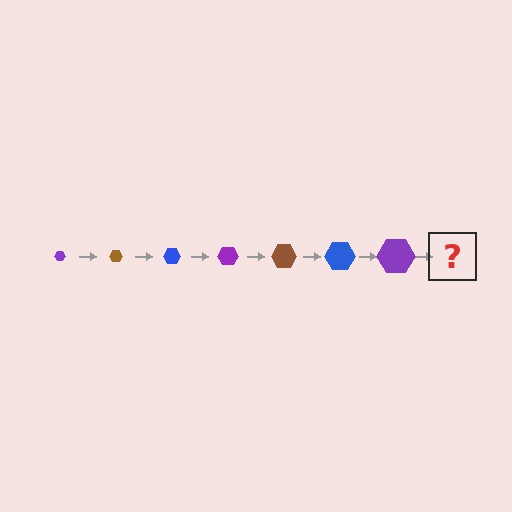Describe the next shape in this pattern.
It should be a brown hexagon, larger than the previous one.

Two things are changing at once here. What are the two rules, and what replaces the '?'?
The two rules are that the hexagon grows larger each step and the color cycles through purple, brown, and blue. The '?' should be a brown hexagon, larger than the previous one.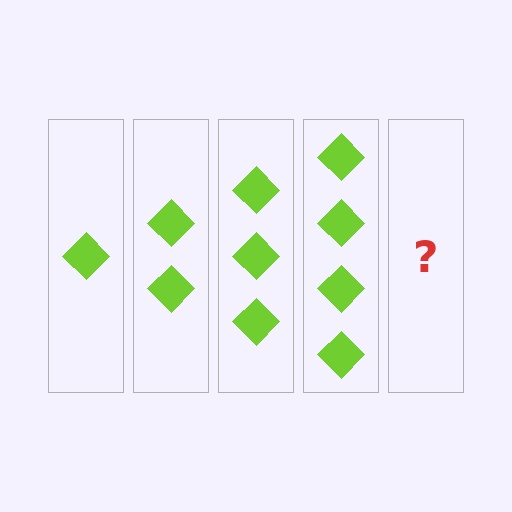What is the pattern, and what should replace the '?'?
The pattern is that each step adds one more diamond. The '?' should be 5 diamonds.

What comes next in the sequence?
The next element should be 5 diamonds.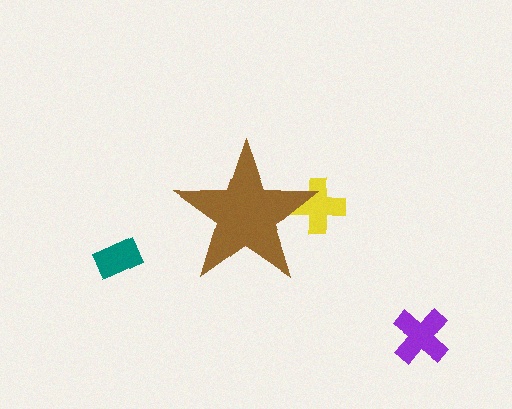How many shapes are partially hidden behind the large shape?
1 shape is partially hidden.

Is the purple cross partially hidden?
No, the purple cross is fully visible.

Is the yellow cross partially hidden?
Yes, the yellow cross is partially hidden behind the brown star.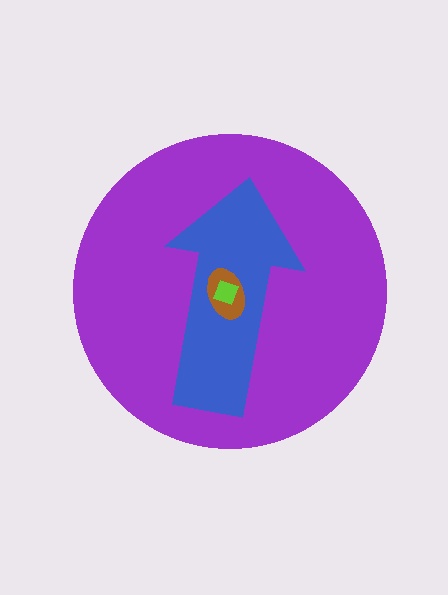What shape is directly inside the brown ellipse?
The lime diamond.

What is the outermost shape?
The purple circle.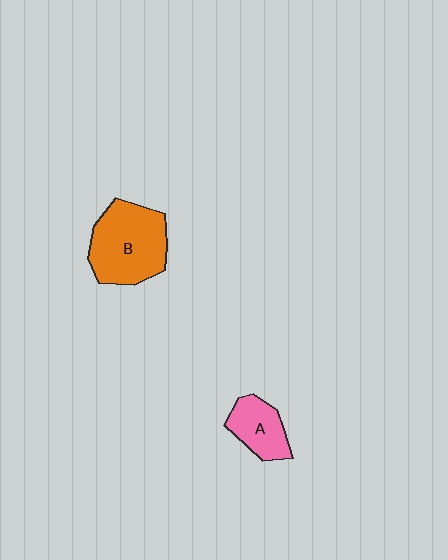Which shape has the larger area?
Shape B (orange).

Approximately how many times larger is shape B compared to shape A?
Approximately 1.9 times.